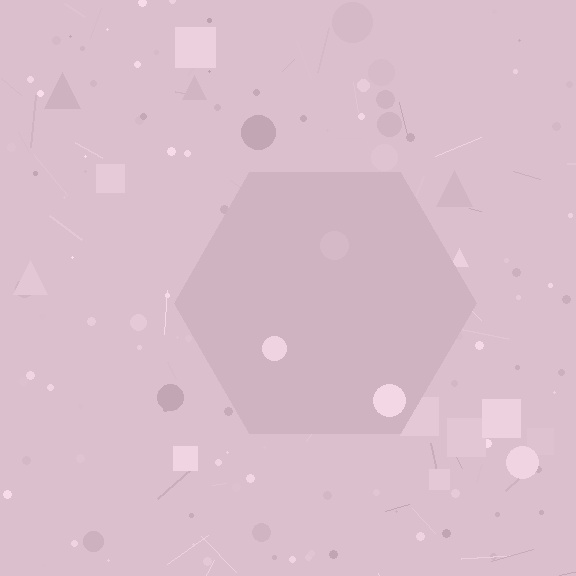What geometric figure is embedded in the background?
A hexagon is embedded in the background.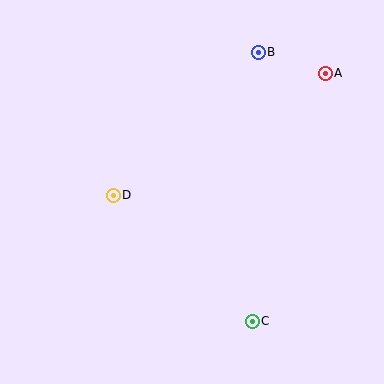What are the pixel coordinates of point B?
Point B is at (258, 52).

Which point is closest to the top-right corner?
Point A is closest to the top-right corner.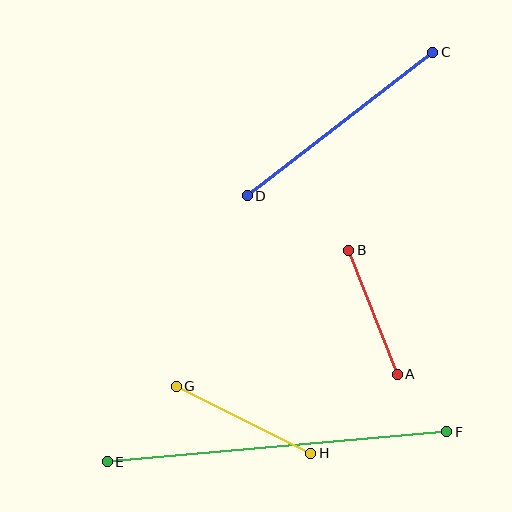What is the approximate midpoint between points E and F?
The midpoint is at approximately (277, 447) pixels.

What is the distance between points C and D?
The distance is approximately 235 pixels.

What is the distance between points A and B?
The distance is approximately 133 pixels.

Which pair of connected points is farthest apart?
Points E and F are farthest apart.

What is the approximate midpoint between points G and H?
The midpoint is at approximately (243, 420) pixels.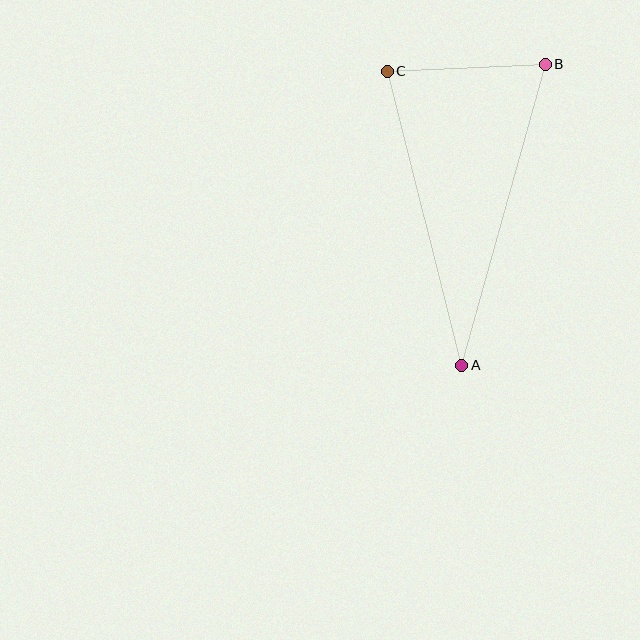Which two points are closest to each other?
Points B and C are closest to each other.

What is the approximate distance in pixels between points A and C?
The distance between A and C is approximately 303 pixels.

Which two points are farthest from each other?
Points A and B are farthest from each other.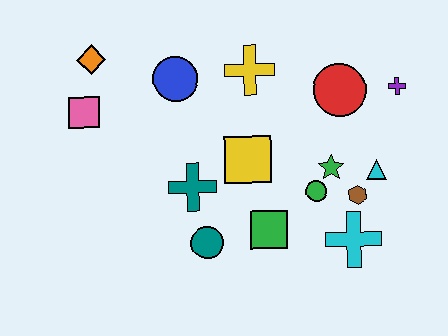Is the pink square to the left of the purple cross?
Yes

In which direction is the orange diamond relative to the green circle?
The orange diamond is to the left of the green circle.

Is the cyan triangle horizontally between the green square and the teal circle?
No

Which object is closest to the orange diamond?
The pink square is closest to the orange diamond.